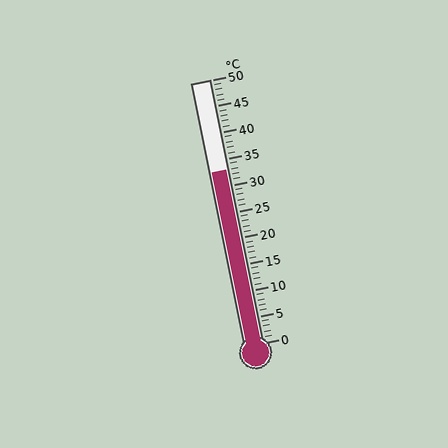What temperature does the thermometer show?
The thermometer shows approximately 33°C.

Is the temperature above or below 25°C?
The temperature is above 25°C.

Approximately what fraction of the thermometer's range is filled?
The thermometer is filled to approximately 65% of its range.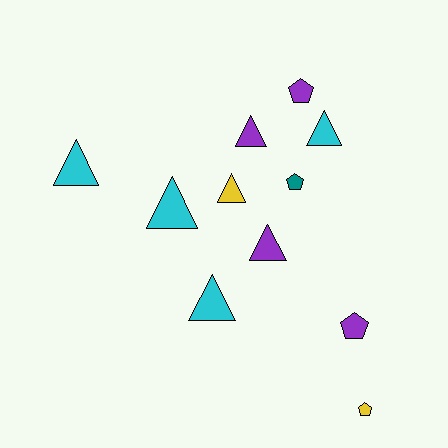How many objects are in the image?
There are 11 objects.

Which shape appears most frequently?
Triangle, with 7 objects.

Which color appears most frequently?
Cyan, with 4 objects.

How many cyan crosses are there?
There are no cyan crosses.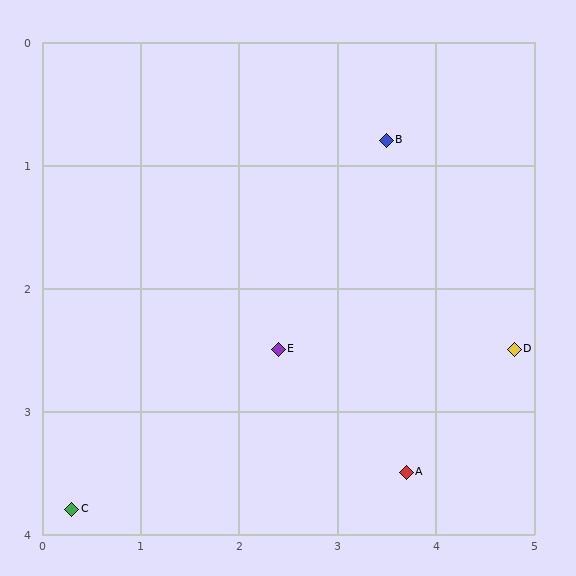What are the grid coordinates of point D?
Point D is at approximately (4.8, 2.5).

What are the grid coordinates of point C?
Point C is at approximately (0.3, 3.8).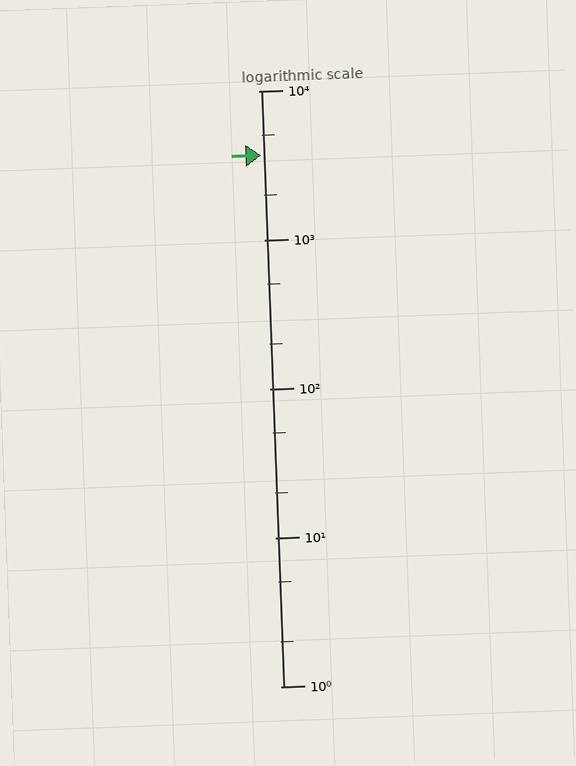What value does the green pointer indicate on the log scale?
The pointer indicates approximately 3700.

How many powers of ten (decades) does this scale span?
The scale spans 4 decades, from 1 to 10000.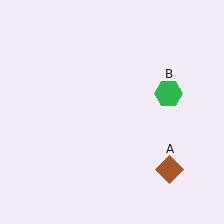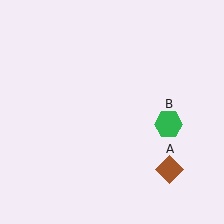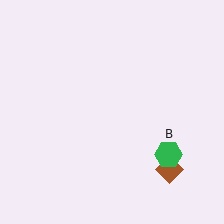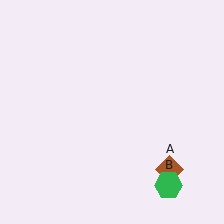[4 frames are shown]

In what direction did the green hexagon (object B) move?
The green hexagon (object B) moved down.